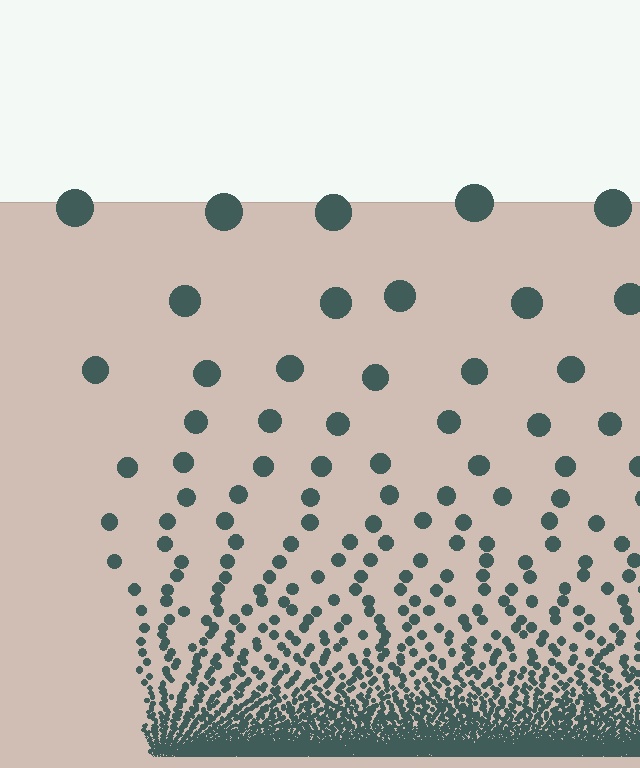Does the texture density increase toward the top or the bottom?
Density increases toward the bottom.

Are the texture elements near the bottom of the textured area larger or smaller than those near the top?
Smaller. The gradient is inverted — elements near the bottom are smaller and denser.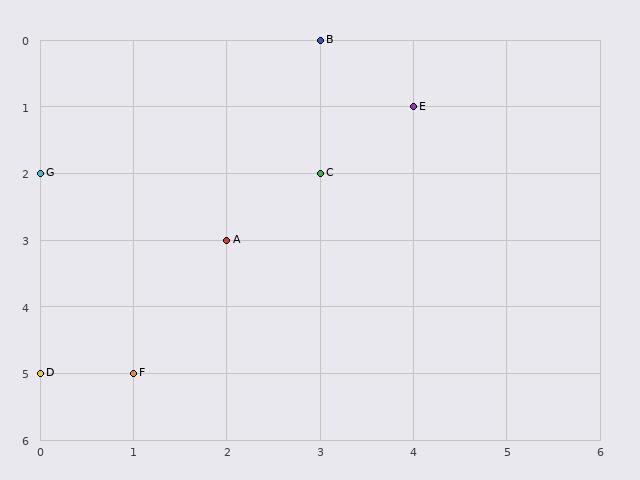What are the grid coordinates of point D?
Point D is at grid coordinates (0, 5).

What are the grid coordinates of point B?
Point B is at grid coordinates (3, 0).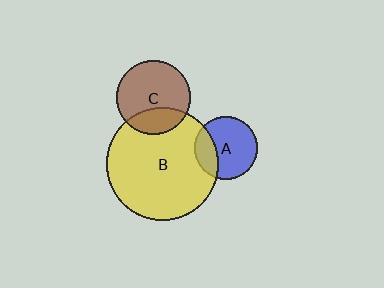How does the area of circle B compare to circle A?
Approximately 3.2 times.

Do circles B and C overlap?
Yes.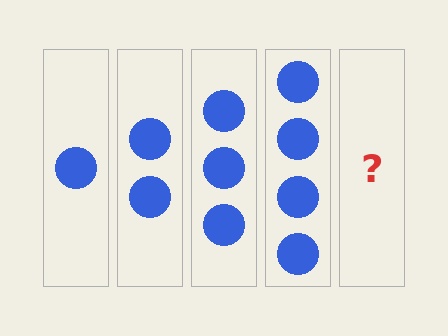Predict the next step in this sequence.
The next step is 5 circles.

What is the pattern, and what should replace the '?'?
The pattern is that each step adds one more circle. The '?' should be 5 circles.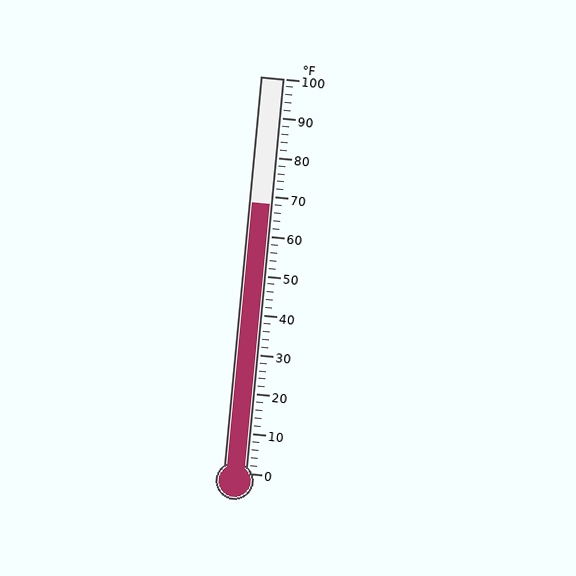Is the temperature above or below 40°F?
The temperature is above 40°F.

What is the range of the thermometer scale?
The thermometer scale ranges from 0°F to 100°F.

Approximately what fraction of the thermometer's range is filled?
The thermometer is filled to approximately 70% of its range.